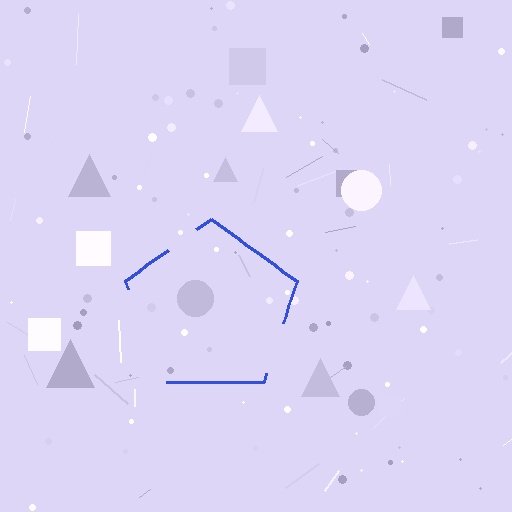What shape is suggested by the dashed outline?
The dashed outline suggests a pentagon.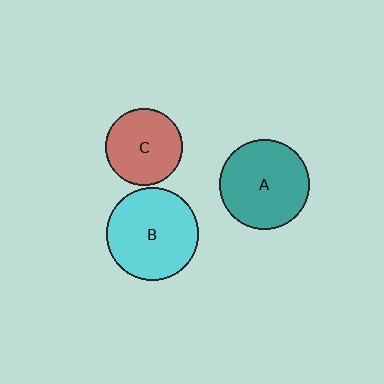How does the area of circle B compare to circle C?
Approximately 1.4 times.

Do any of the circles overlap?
No, none of the circles overlap.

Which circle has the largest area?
Circle B (cyan).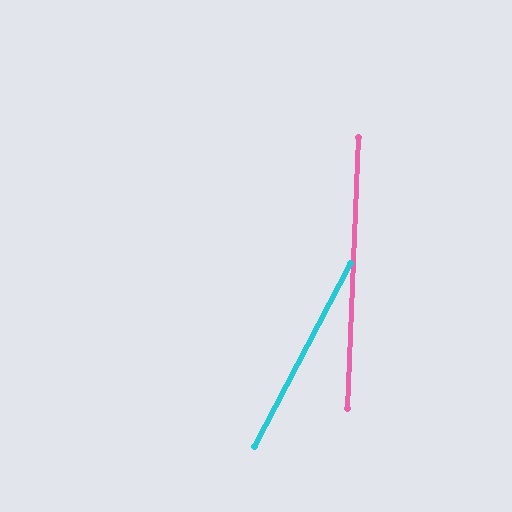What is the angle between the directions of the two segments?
Approximately 25 degrees.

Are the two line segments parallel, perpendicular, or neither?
Neither parallel nor perpendicular — they differ by about 25°.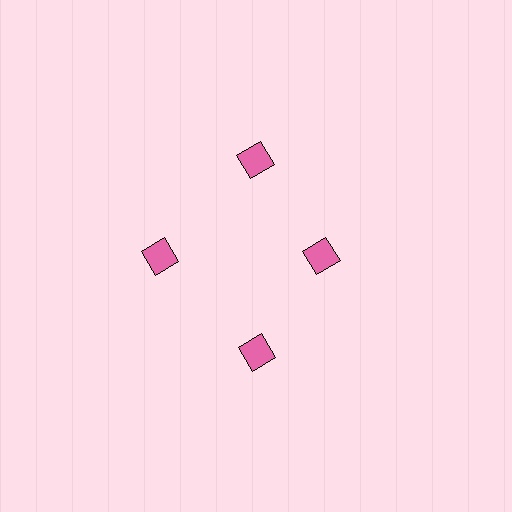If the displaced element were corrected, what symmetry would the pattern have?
It would have 4-fold rotational symmetry — the pattern would map onto itself every 90 degrees.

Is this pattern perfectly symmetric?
No. The 4 pink diamonds are arranged in a ring, but one element near the 3 o'clock position is pulled inward toward the center, breaking the 4-fold rotational symmetry.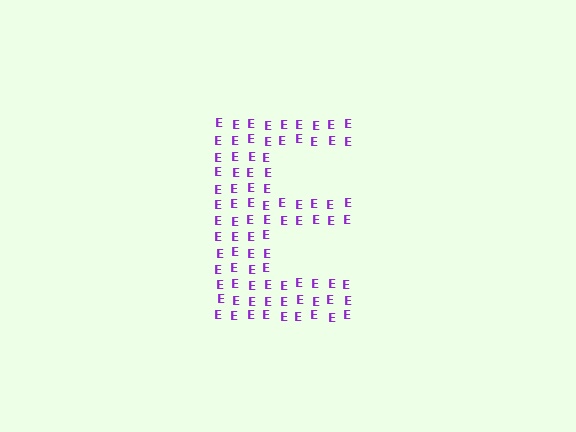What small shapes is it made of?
It is made of small letter E's.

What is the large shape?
The large shape is the letter E.